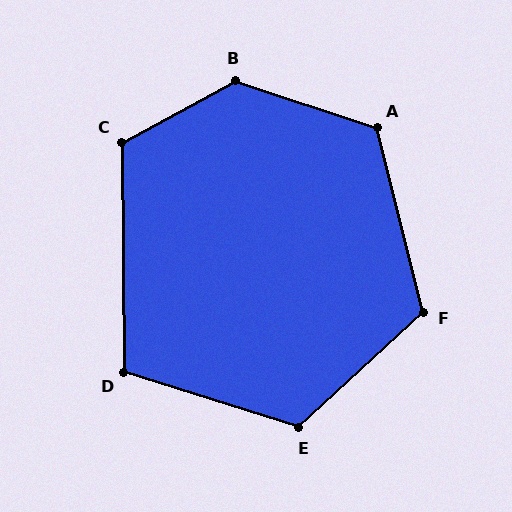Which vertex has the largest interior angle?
B, at approximately 133 degrees.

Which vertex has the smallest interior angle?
D, at approximately 108 degrees.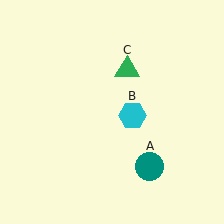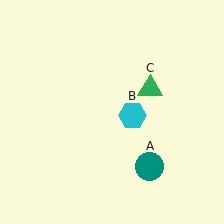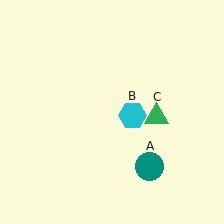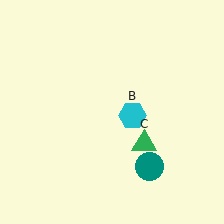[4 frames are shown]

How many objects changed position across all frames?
1 object changed position: green triangle (object C).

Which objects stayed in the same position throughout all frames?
Teal circle (object A) and cyan hexagon (object B) remained stationary.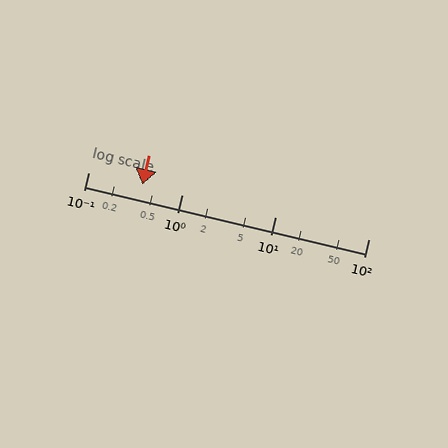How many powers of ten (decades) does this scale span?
The scale spans 3 decades, from 0.1 to 100.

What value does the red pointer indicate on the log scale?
The pointer indicates approximately 0.38.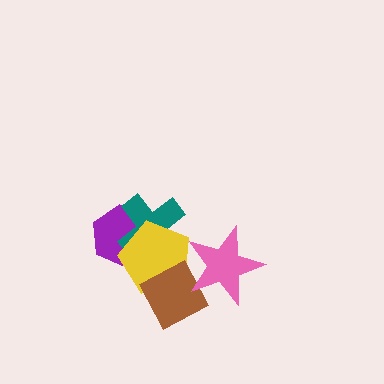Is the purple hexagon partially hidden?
Yes, it is partially covered by another shape.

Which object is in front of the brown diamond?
The pink star is in front of the brown diamond.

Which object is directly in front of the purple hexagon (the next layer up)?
The teal cross is directly in front of the purple hexagon.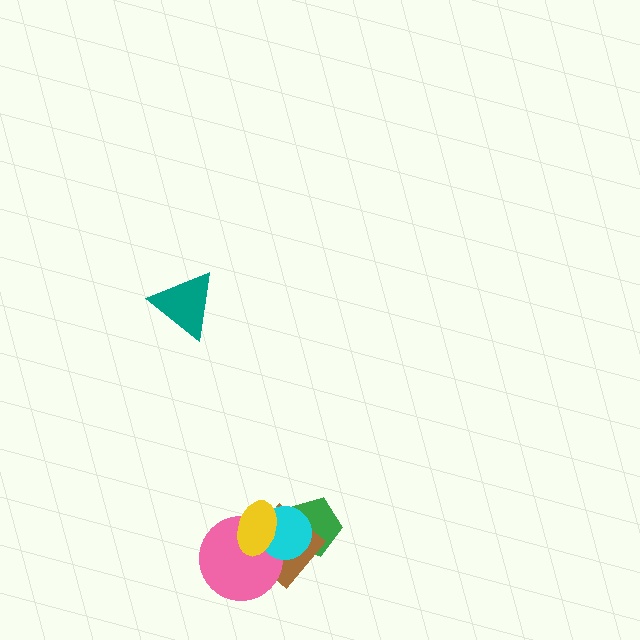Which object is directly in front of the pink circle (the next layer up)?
The cyan circle is directly in front of the pink circle.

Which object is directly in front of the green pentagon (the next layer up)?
The brown diamond is directly in front of the green pentagon.